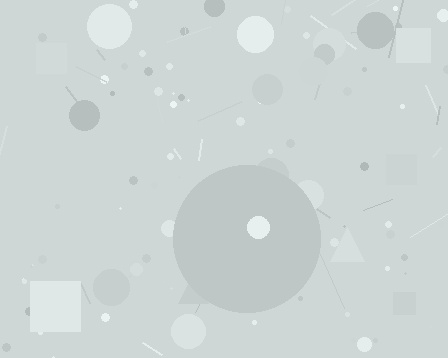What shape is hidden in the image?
A circle is hidden in the image.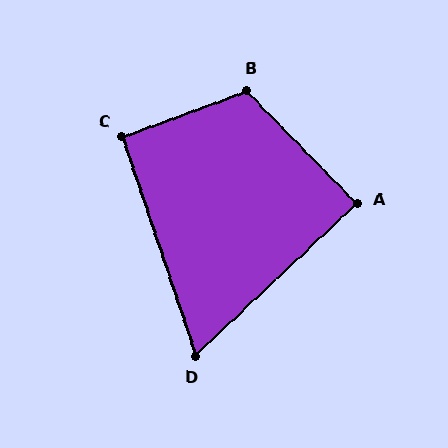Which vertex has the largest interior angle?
B, at approximately 115 degrees.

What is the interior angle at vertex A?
Approximately 89 degrees (approximately right).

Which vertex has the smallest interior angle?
D, at approximately 65 degrees.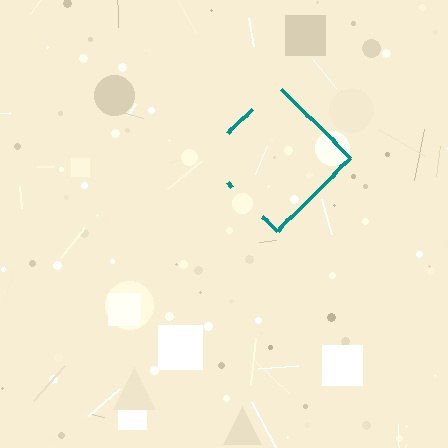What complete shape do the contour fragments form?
The contour fragments form a diamond.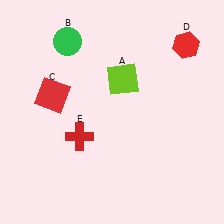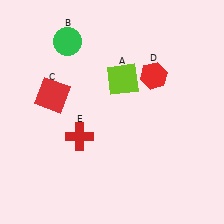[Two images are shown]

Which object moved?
The red hexagon (D) moved left.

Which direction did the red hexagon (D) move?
The red hexagon (D) moved left.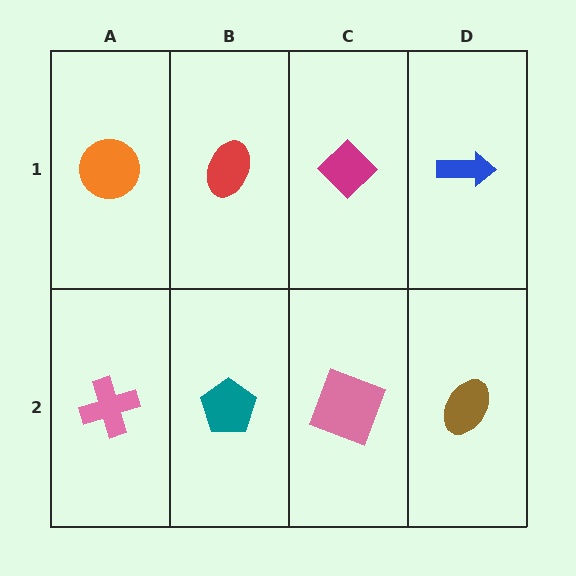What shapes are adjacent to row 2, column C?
A magenta diamond (row 1, column C), a teal pentagon (row 2, column B), a brown ellipse (row 2, column D).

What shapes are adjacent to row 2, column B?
A red ellipse (row 1, column B), a pink cross (row 2, column A), a pink square (row 2, column C).